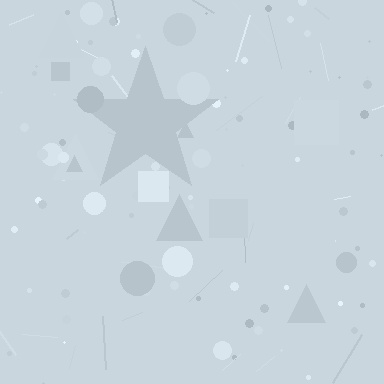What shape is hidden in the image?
A star is hidden in the image.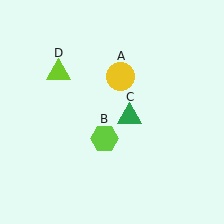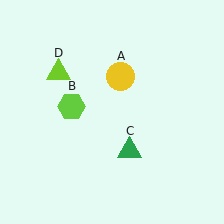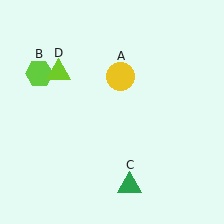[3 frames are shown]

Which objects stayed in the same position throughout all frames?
Yellow circle (object A) and lime triangle (object D) remained stationary.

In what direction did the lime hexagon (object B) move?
The lime hexagon (object B) moved up and to the left.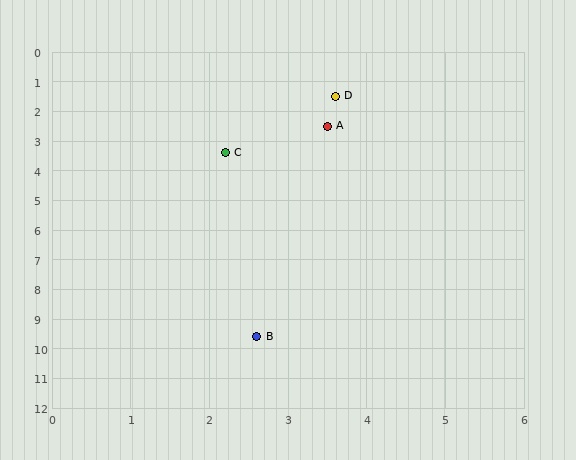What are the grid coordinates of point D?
Point D is at approximately (3.6, 1.5).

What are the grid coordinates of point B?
Point B is at approximately (2.6, 9.6).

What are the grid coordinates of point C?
Point C is at approximately (2.2, 3.4).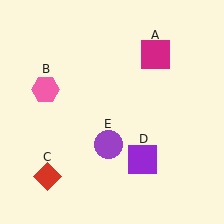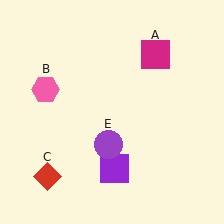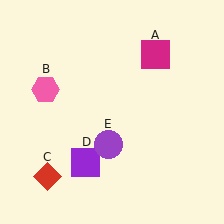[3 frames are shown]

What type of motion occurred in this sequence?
The purple square (object D) rotated clockwise around the center of the scene.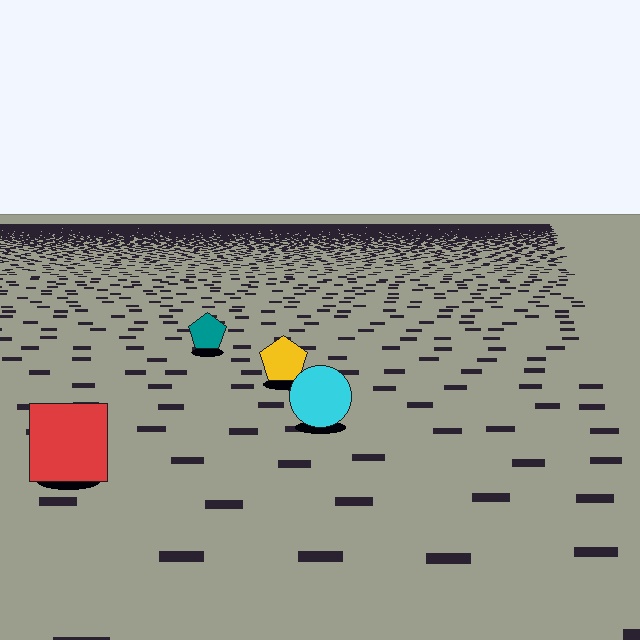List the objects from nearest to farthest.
From nearest to farthest: the red square, the cyan circle, the yellow pentagon, the teal pentagon.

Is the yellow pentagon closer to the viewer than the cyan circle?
No. The cyan circle is closer — you can tell from the texture gradient: the ground texture is coarser near it.